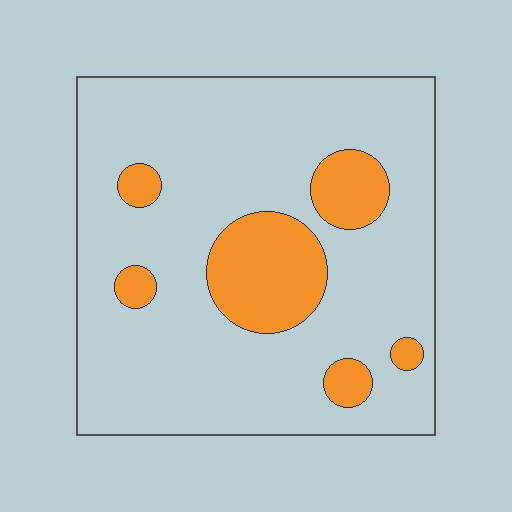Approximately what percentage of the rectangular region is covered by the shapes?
Approximately 20%.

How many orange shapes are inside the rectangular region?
6.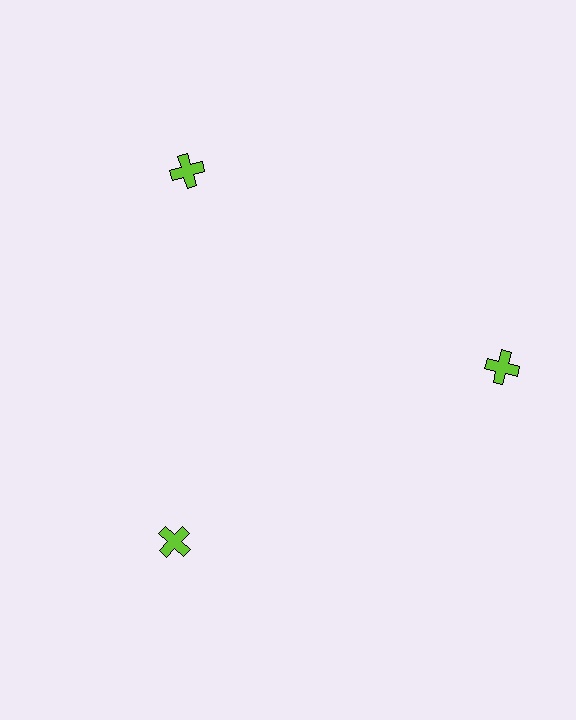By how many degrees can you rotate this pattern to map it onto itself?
The pattern maps onto itself every 120 degrees of rotation.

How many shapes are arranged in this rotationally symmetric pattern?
There are 3 shapes, arranged in 3 groups of 1.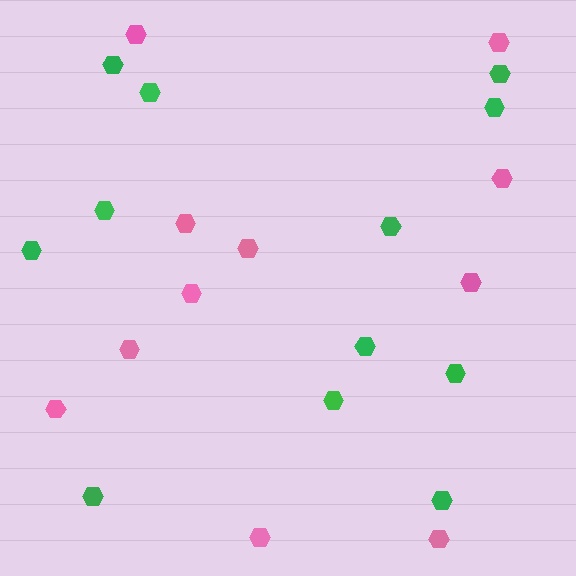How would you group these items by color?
There are 2 groups: one group of green hexagons (12) and one group of pink hexagons (11).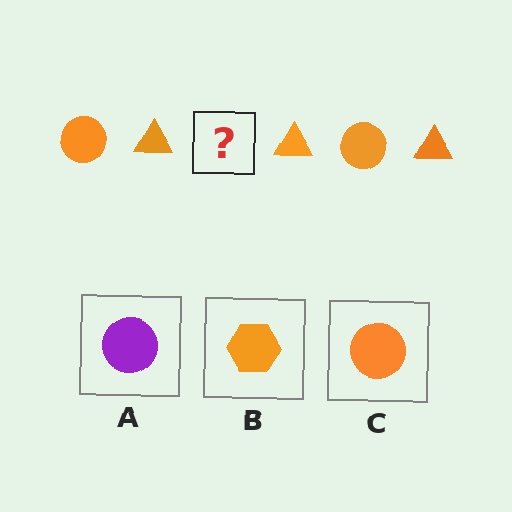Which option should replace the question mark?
Option C.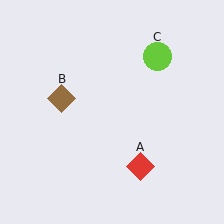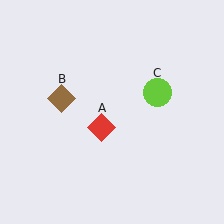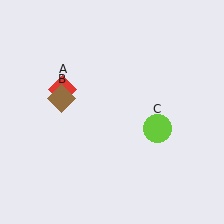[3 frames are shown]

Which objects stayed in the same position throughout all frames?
Brown diamond (object B) remained stationary.